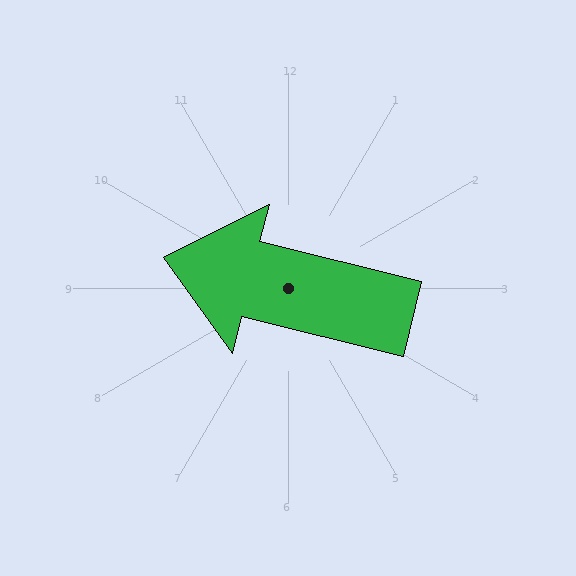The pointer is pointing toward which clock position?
Roughly 9 o'clock.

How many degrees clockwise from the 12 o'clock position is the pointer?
Approximately 284 degrees.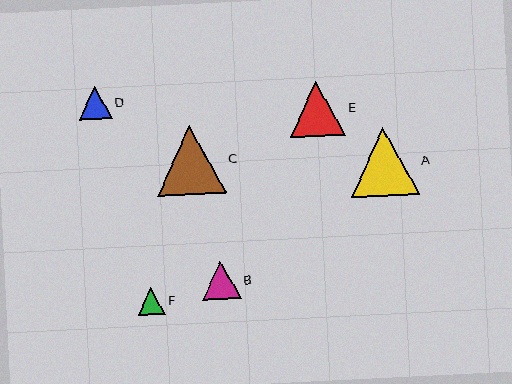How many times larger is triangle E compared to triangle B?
Triangle E is approximately 1.4 times the size of triangle B.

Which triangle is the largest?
Triangle C is the largest with a size of approximately 69 pixels.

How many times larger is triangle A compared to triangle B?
Triangle A is approximately 1.8 times the size of triangle B.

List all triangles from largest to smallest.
From largest to smallest: C, A, E, B, D, F.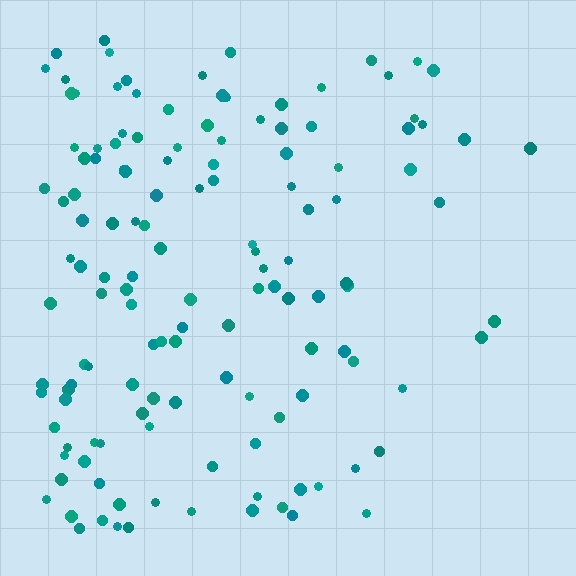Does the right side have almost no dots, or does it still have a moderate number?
Still a moderate number, just noticeably fewer than the left.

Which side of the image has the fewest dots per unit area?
The right.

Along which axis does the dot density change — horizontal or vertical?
Horizontal.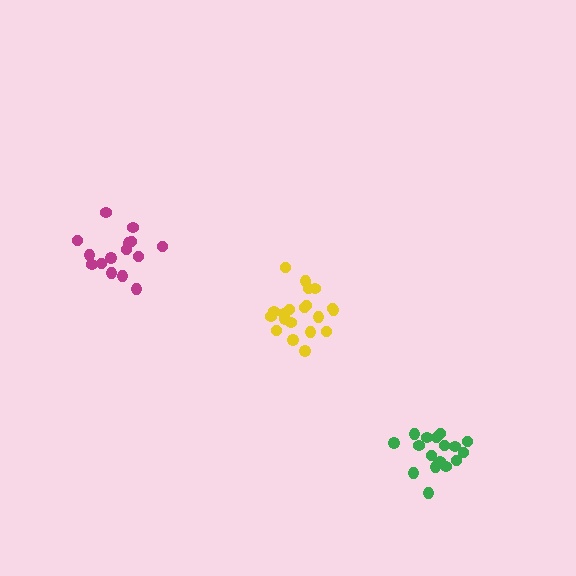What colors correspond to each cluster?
The clusters are colored: magenta, green, yellow.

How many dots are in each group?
Group 1: 15 dots, Group 2: 17 dots, Group 3: 20 dots (52 total).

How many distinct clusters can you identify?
There are 3 distinct clusters.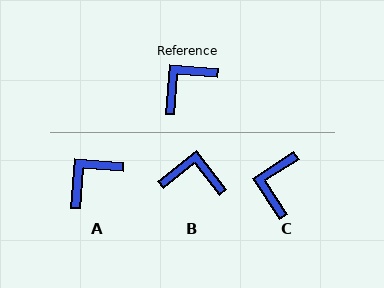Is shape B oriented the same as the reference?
No, it is off by about 48 degrees.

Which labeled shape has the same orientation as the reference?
A.